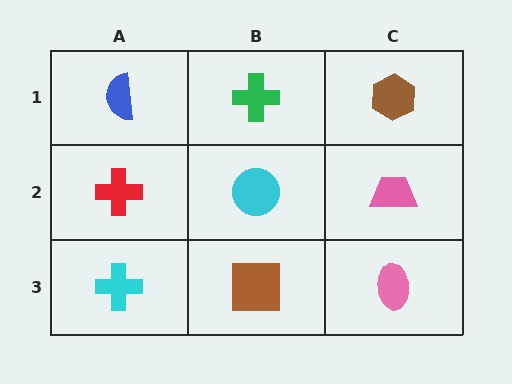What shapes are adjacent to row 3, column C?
A pink trapezoid (row 2, column C), a brown square (row 3, column B).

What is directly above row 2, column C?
A brown hexagon.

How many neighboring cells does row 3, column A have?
2.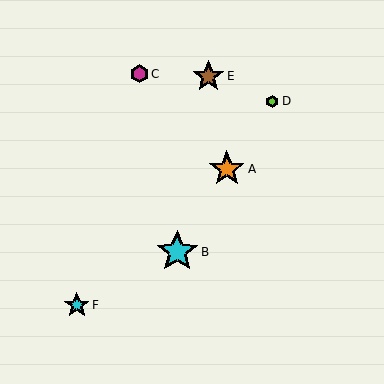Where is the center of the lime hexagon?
The center of the lime hexagon is at (272, 101).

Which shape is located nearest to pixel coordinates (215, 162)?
The orange star (labeled A) at (227, 169) is nearest to that location.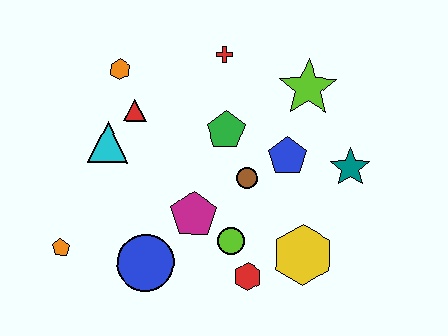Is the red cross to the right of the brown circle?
No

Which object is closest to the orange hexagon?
The red triangle is closest to the orange hexagon.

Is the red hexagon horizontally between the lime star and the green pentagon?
Yes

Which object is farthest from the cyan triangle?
The teal star is farthest from the cyan triangle.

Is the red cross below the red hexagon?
No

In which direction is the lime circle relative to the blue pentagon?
The lime circle is below the blue pentagon.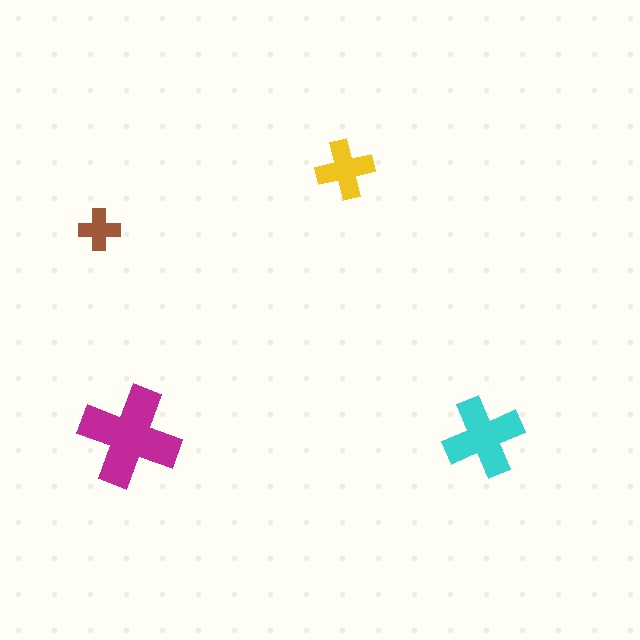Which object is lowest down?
The cyan cross is bottommost.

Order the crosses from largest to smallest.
the magenta one, the cyan one, the yellow one, the brown one.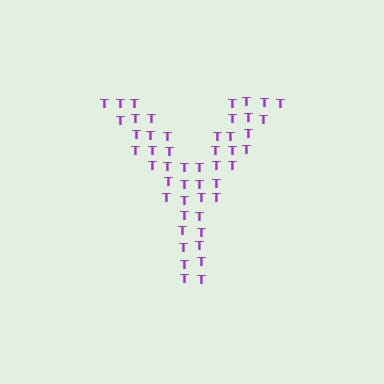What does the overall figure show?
The overall figure shows the letter Y.